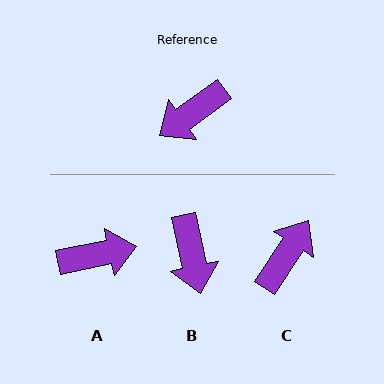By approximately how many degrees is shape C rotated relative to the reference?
Approximately 159 degrees clockwise.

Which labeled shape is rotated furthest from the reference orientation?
C, about 159 degrees away.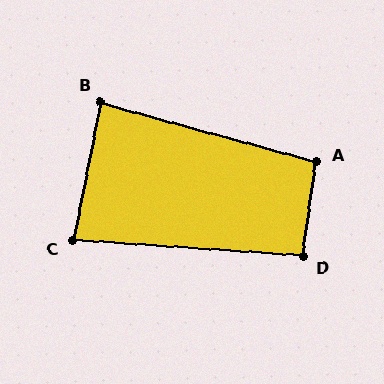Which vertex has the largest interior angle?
A, at approximately 97 degrees.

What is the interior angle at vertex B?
Approximately 86 degrees (approximately right).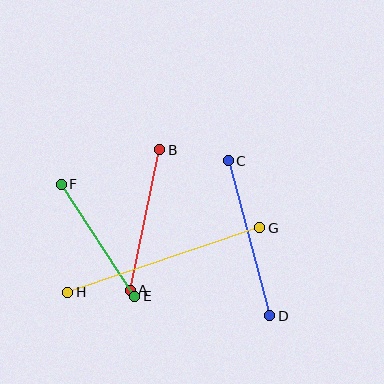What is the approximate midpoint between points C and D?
The midpoint is at approximately (249, 238) pixels.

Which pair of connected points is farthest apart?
Points G and H are farthest apart.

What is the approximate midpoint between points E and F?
The midpoint is at approximately (98, 240) pixels.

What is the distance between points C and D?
The distance is approximately 160 pixels.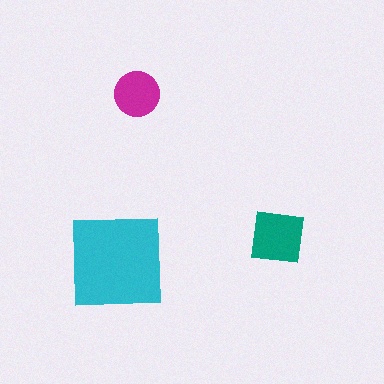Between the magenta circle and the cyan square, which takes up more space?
The cyan square.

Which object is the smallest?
The magenta circle.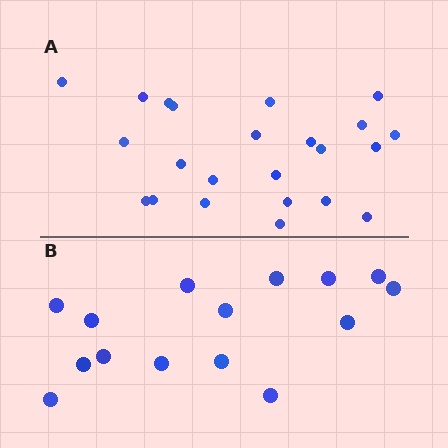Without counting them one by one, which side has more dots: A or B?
Region A (the top region) has more dots.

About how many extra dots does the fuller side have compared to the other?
Region A has roughly 8 or so more dots than region B.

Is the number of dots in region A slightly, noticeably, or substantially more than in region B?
Region A has substantially more. The ratio is roughly 1.5 to 1.